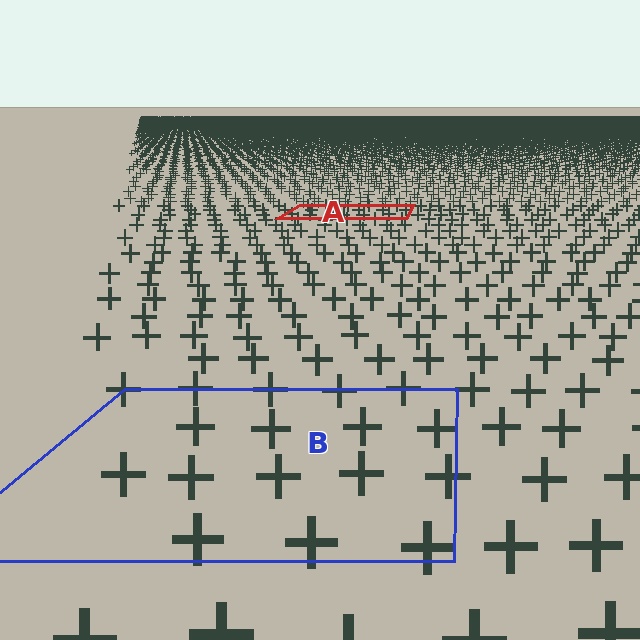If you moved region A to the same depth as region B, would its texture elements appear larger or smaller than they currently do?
They would appear larger. At a closer depth, the same texture elements are projected at a bigger on-screen size.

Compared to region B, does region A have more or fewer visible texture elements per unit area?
Region A has more texture elements per unit area — they are packed more densely because it is farther away.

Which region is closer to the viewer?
Region B is closer. The texture elements there are larger and more spread out.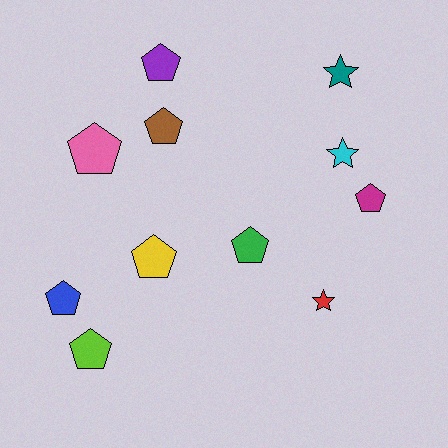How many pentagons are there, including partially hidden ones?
There are 8 pentagons.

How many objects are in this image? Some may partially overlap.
There are 11 objects.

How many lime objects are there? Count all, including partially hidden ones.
There is 1 lime object.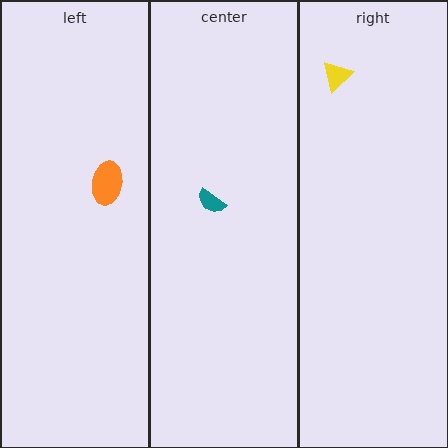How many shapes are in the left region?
1.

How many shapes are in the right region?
1.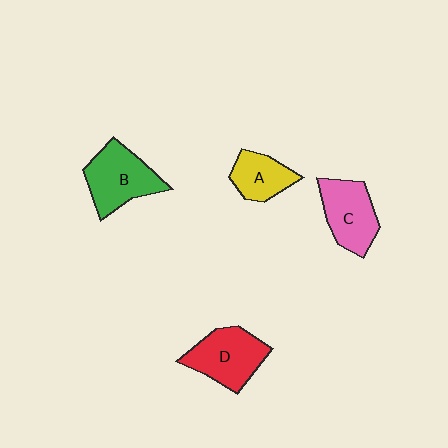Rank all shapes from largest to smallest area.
From largest to smallest: B (green), D (red), C (pink), A (yellow).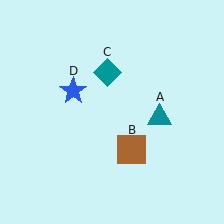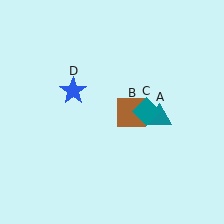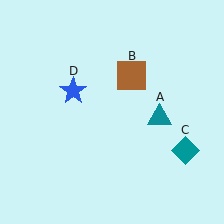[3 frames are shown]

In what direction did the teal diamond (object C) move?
The teal diamond (object C) moved down and to the right.